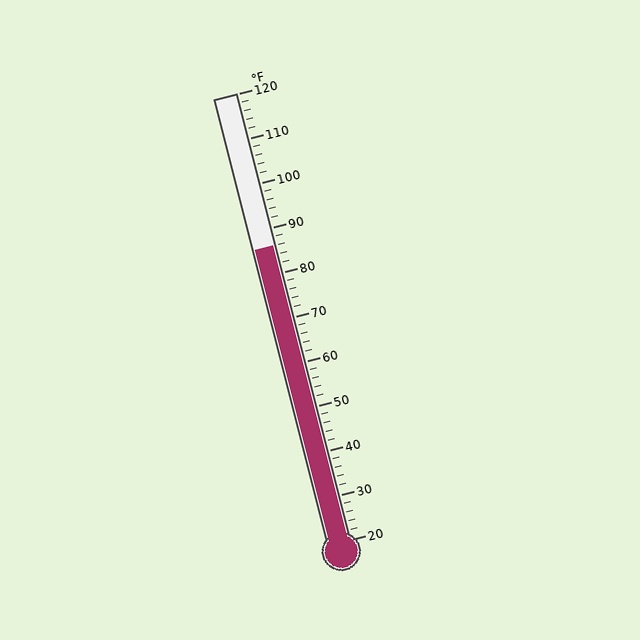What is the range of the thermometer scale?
The thermometer scale ranges from 20°F to 120°F.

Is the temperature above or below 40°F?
The temperature is above 40°F.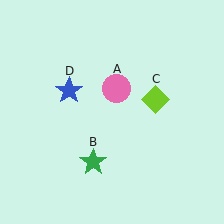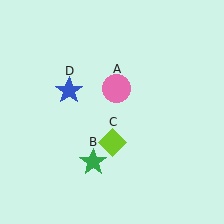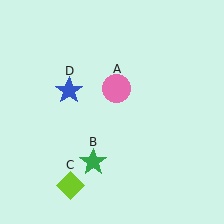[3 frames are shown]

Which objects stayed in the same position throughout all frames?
Pink circle (object A) and green star (object B) and blue star (object D) remained stationary.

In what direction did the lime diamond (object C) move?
The lime diamond (object C) moved down and to the left.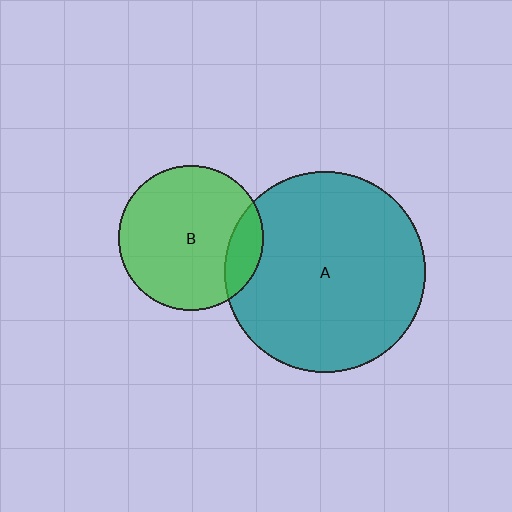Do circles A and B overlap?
Yes.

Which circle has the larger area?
Circle A (teal).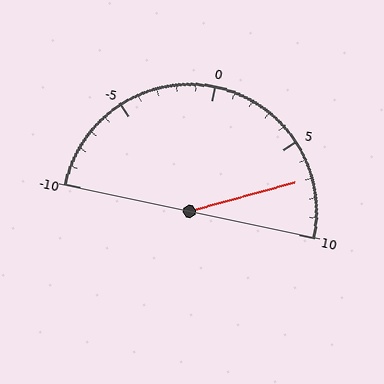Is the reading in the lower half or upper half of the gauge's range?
The reading is in the upper half of the range (-10 to 10).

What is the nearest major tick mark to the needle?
The nearest major tick mark is 5.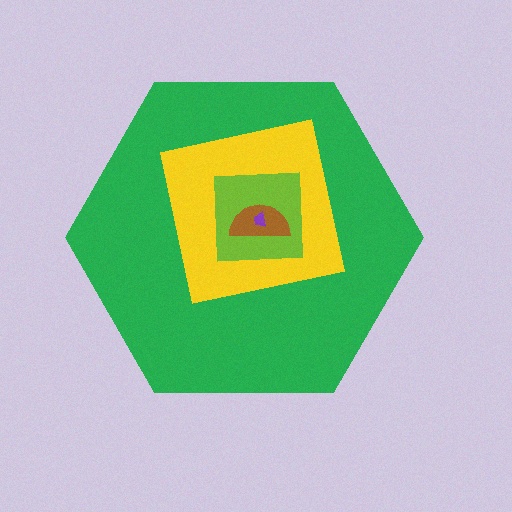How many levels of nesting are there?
5.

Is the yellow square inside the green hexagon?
Yes.